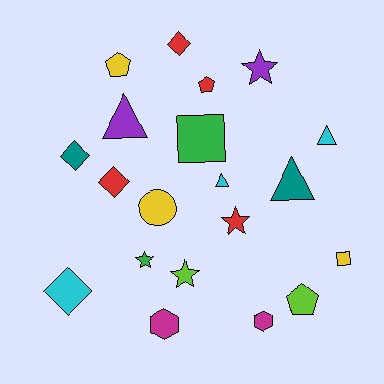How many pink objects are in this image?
There are no pink objects.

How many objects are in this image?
There are 20 objects.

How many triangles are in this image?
There are 4 triangles.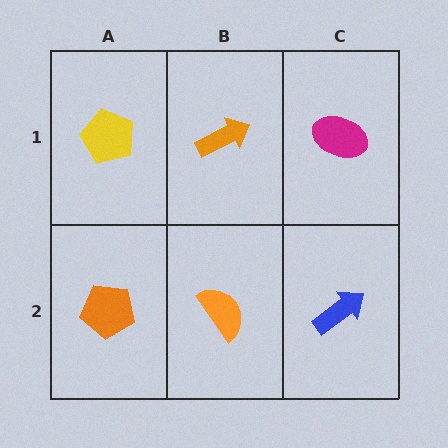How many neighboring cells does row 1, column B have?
3.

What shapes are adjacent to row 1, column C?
A blue arrow (row 2, column C), an orange arrow (row 1, column B).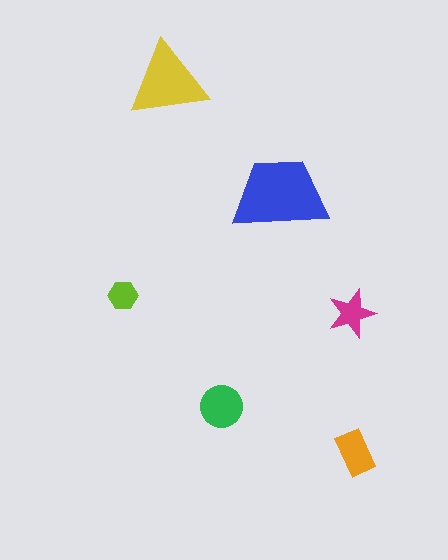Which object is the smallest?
The lime hexagon.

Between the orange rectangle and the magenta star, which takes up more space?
The orange rectangle.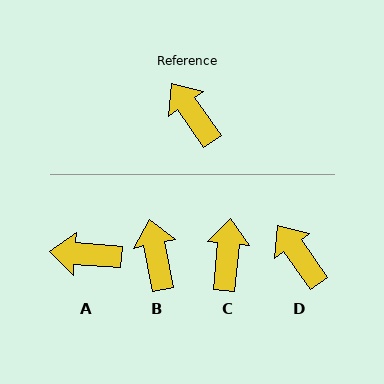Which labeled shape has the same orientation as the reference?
D.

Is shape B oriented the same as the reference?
No, it is off by about 24 degrees.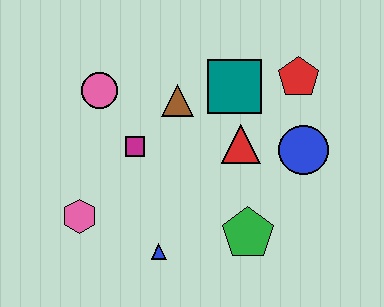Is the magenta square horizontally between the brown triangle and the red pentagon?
No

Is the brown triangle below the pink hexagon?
No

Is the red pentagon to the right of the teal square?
Yes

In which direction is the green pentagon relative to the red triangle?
The green pentagon is below the red triangle.